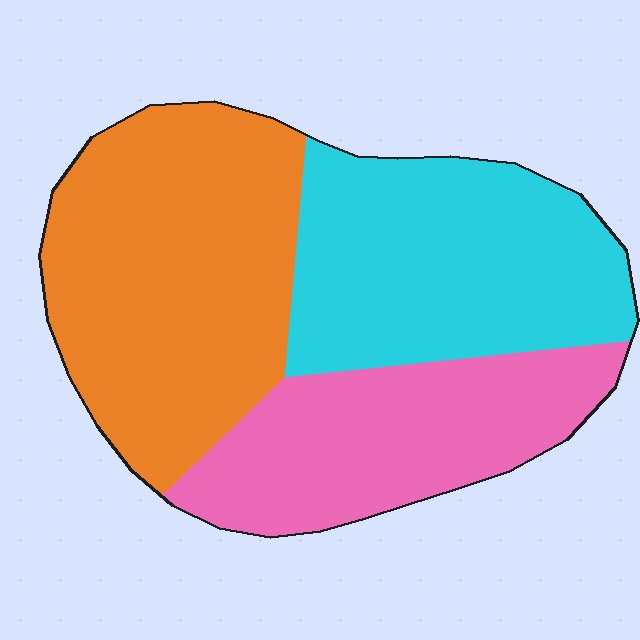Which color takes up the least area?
Pink, at roughly 25%.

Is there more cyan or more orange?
Orange.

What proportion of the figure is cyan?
Cyan covers roughly 35% of the figure.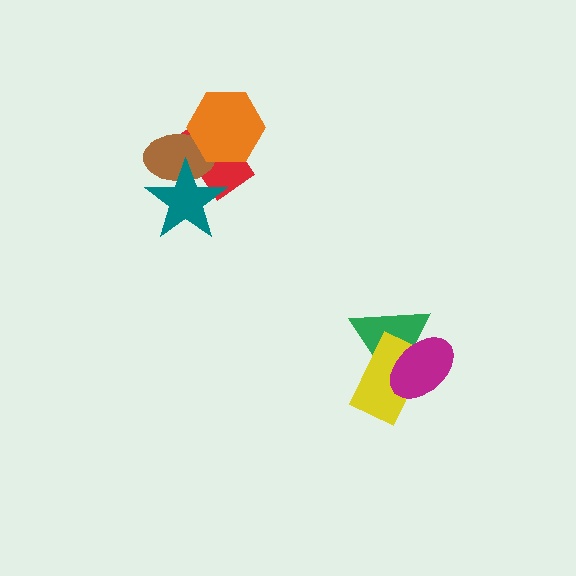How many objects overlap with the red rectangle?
3 objects overlap with the red rectangle.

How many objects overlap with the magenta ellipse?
2 objects overlap with the magenta ellipse.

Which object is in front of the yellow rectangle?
The magenta ellipse is in front of the yellow rectangle.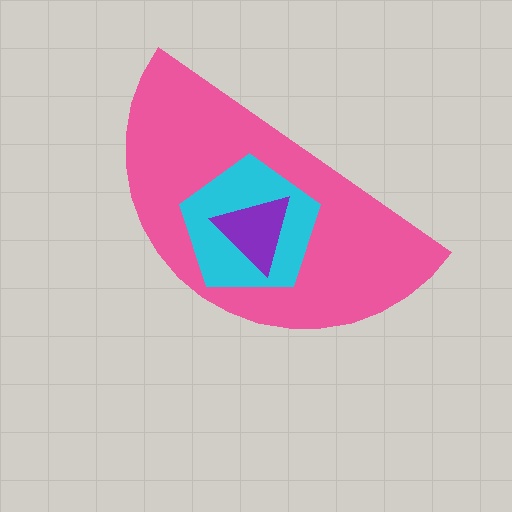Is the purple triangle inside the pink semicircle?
Yes.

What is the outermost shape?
The pink semicircle.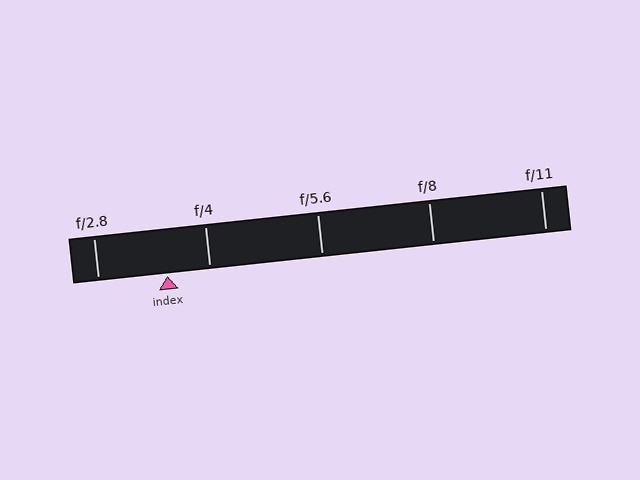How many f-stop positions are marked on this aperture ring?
There are 5 f-stop positions marked.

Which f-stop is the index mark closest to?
The index mark is closest to f/4.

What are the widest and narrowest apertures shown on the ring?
The widest aperture shown is f/2.8 and the narrowest is f/11.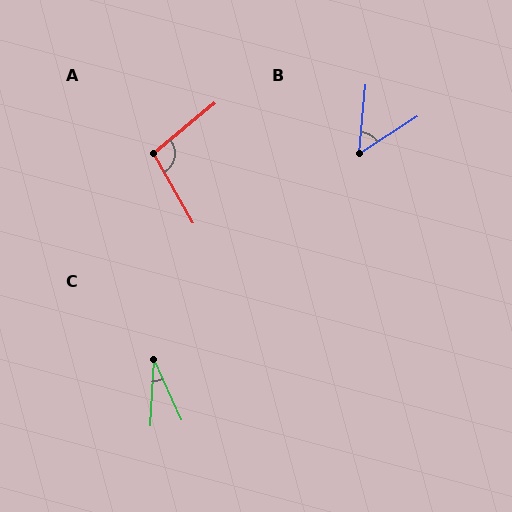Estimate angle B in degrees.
Approximately 51 degrees.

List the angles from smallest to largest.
C (28°), B (51°), A (99°).